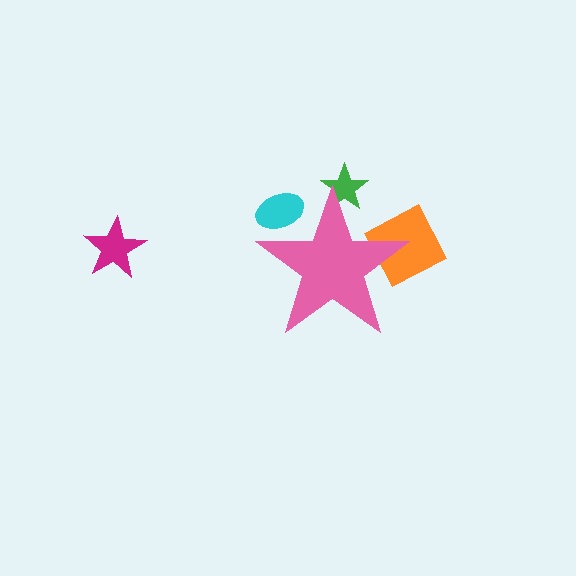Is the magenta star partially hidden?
No, the magenta star is fully visible.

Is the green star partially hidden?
Yes, the green star is partially hidden behind the pink star.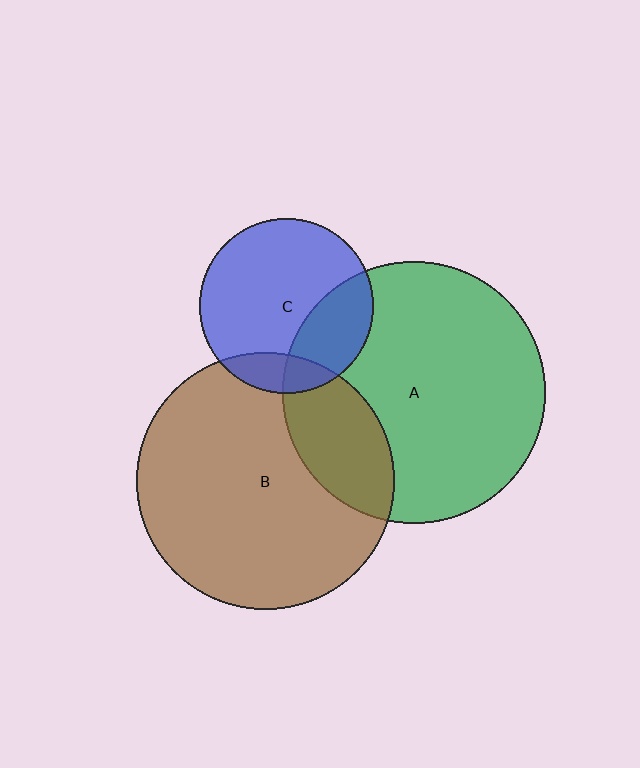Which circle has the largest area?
Circle A (green).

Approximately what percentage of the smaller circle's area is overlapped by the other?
Approximately 30%.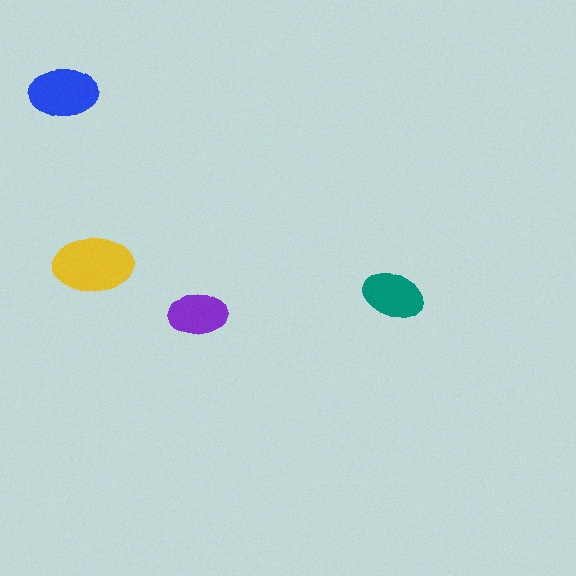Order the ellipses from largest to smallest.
the yellow one, the blue one, the teal one, the purple one.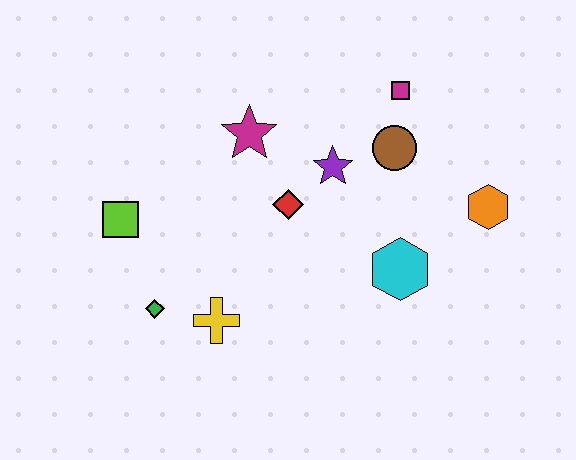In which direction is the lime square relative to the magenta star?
The lime square is to the left of the magenta star.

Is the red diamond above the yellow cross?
Yes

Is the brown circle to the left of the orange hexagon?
Yes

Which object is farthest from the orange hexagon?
The lime square is farthest from the orange hexagon.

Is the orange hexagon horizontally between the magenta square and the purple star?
No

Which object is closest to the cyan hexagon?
The orange hexagon is closest to the cyan hexagon.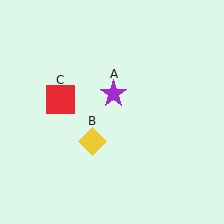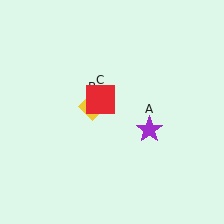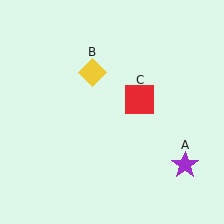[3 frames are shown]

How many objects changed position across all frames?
3 objects changed position: purple star (object A), yellow diamond (object B), red square (object C).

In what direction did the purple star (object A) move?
The purple star (object A) moved down and to the right.